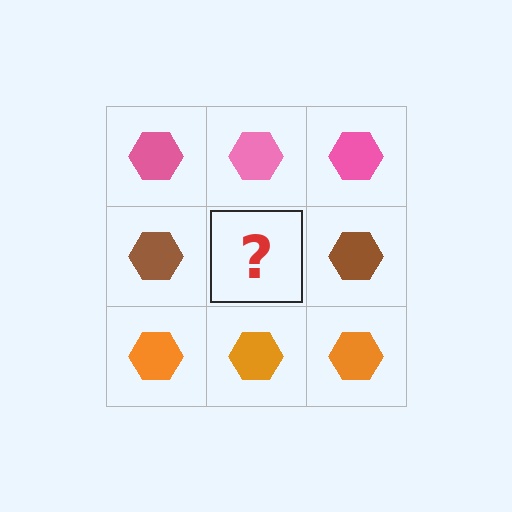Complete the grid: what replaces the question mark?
The question mark should be replaced with a brown hexagon.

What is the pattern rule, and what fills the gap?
The rule is that each row has a consistent color. The gap should be filled with a brown hexagon.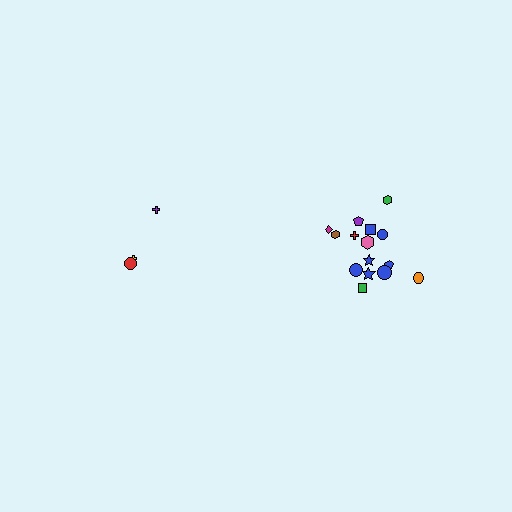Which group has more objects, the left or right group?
The right group.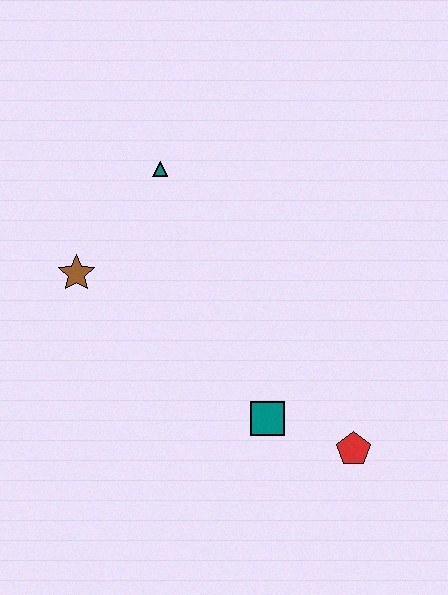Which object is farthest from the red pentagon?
The teal triangle is farthest from the red pentagon.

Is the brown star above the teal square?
Yes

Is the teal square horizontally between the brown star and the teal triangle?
No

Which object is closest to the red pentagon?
The teal square is closest to the red pentagon.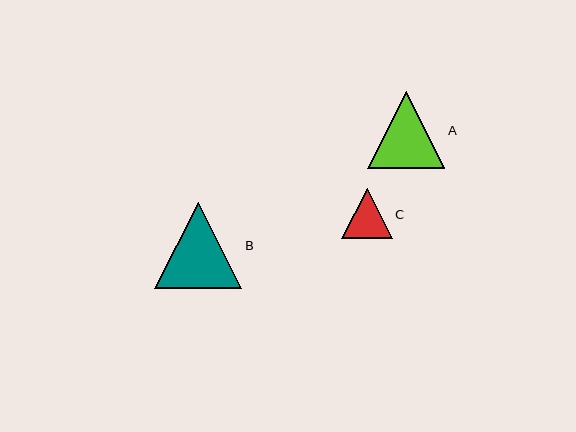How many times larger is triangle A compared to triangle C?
Triangle A is approximately 1.5 times the size of triangle C.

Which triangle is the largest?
Triangle B is the largest with a size of approximately 87 pixels.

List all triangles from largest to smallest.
From largest to smallest: B, A, C.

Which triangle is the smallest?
Triangle C is the smallest with a size of approximately 50 pixels.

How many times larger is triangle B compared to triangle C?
Triangle B is approximately 1.7 times the size of triangle C.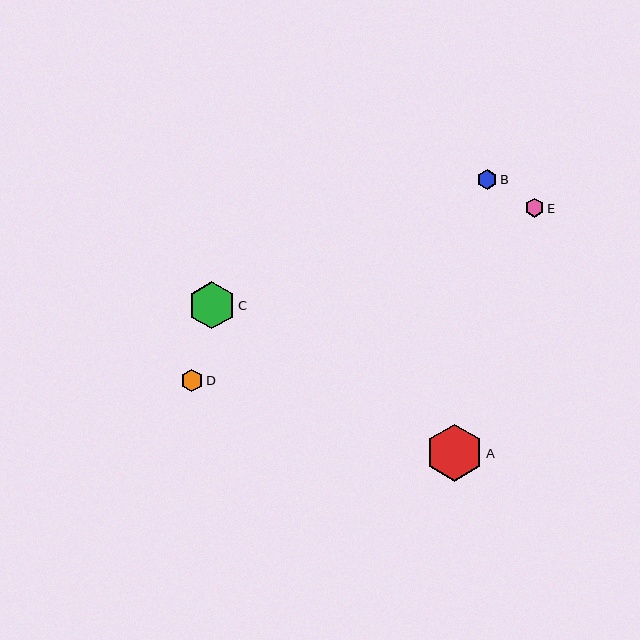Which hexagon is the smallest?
Hexagon E is the smallest with a size of approximately 19 pixels.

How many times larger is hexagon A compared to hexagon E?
Hexagon A is approximately 3.0 times the size of hexagon E.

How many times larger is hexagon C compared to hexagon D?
Hexagon C is approximately 2.1 times the size of hexagon D.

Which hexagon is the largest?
Hexagon A is the largest with a size of approximately 57 pixels.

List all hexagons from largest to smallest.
From largest to smallest: A, C, D, B, E.